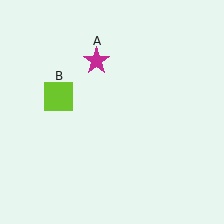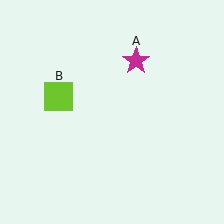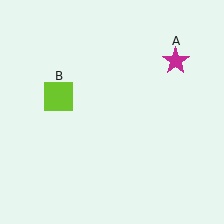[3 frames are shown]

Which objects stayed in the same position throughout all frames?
Lime square (object B) remained stationary.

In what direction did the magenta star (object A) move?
The magenta star (object A) moved right.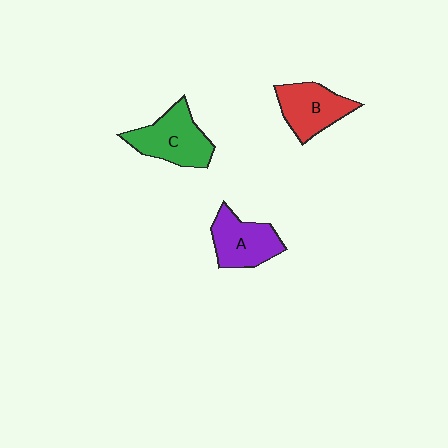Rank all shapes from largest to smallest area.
From largest to smallest: C (green), B (red), A (purple).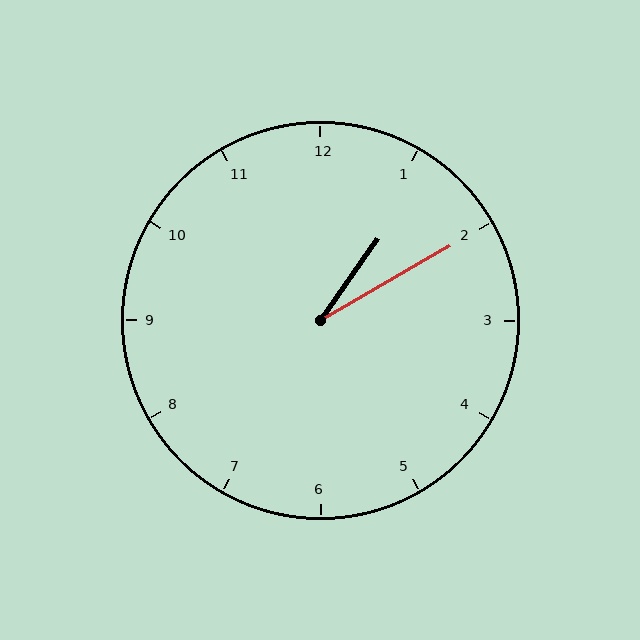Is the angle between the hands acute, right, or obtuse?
It is acute.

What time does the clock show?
1:10.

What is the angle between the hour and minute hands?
Approximately 25 degrees.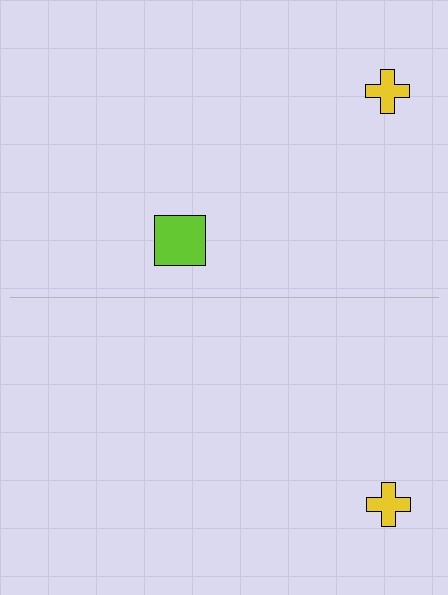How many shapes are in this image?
There are 3 shapes in this image.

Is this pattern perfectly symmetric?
No, the pattern is not perfectly symmetric. A lime square is missing from the bottom side.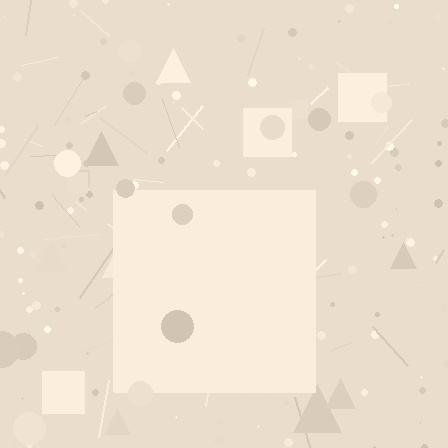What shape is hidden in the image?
A square is hidden in the image.